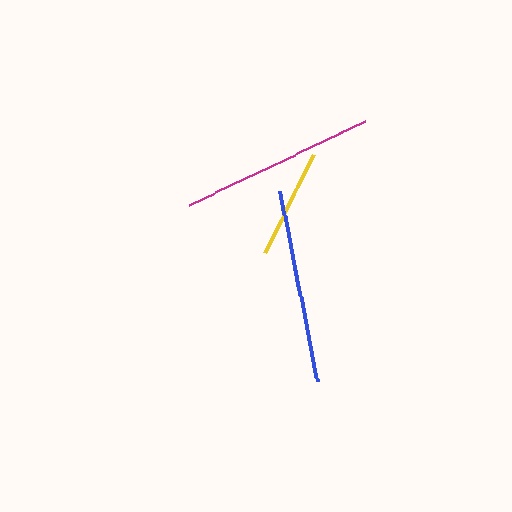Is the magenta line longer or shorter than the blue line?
The magenta line is longer than the blue line.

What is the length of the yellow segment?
The yellow segment is approximately 109 pixels long.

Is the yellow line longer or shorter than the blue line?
The blue line is longer than the yellow line.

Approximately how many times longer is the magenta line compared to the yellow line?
The magenta line is approximately 1.8 times the length of the yellow line.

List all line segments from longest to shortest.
From longest to shortest: magenta, blue, yellow.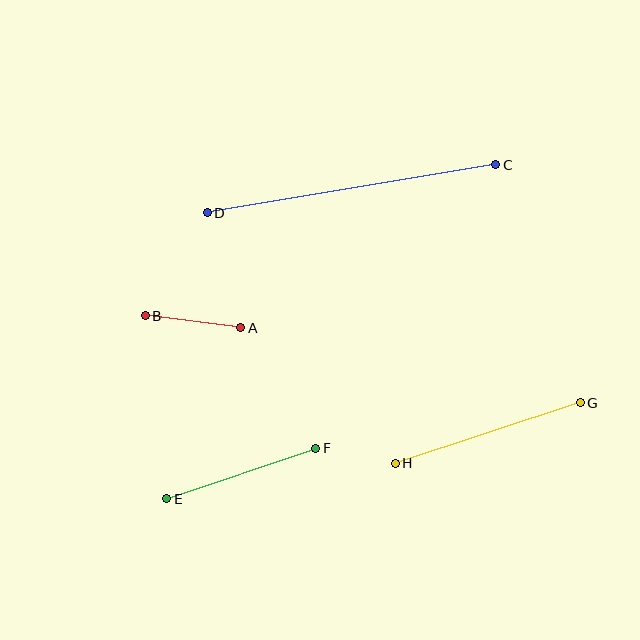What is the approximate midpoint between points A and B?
The midpoint is at approximately (193, 322) pixels.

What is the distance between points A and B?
The distance is approximately 96 pixels.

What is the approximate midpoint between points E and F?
The midpoint is at approximately (241, 474) pixels.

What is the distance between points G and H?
The distance is approximately 195 pixels.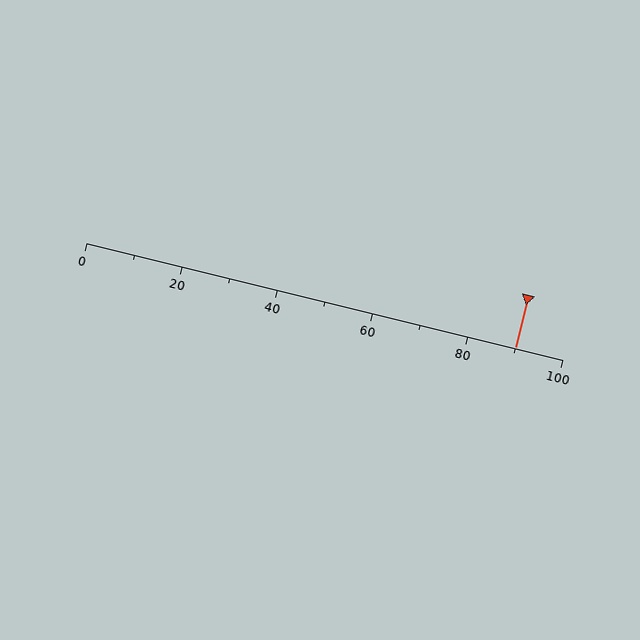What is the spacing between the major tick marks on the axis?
The major ticks are spaced 20 apart.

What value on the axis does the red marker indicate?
The marker indicates approximately 90.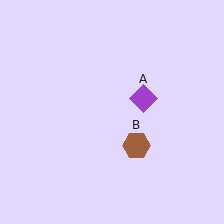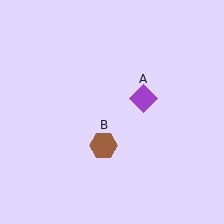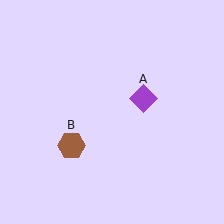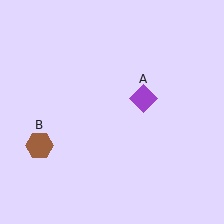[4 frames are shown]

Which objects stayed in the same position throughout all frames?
Purple diamond (object A) remained stationary.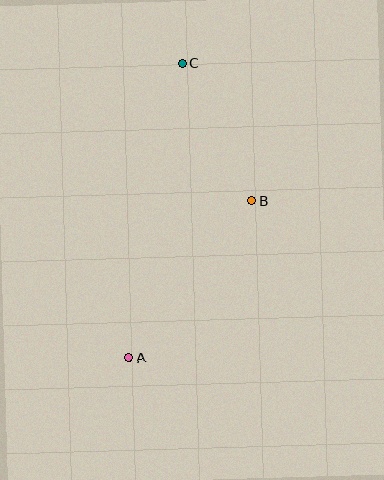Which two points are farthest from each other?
Points A and C are farthest from each other.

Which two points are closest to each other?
Points B and C are closest to each other.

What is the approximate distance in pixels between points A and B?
The distance between A and B is approximately 199 pixels.